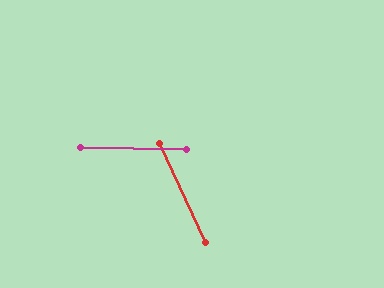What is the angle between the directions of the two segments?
Approximately 64 degrees.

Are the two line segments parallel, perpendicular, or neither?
Neither parallel nor perpendicular — they differ by about 64°.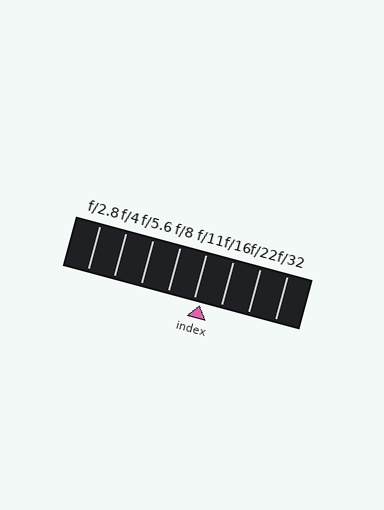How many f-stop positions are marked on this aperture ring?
There are 8 f-stop positions marked.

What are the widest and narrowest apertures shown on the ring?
The widest aperture shown is f/2.8 and the narrowest is f/32.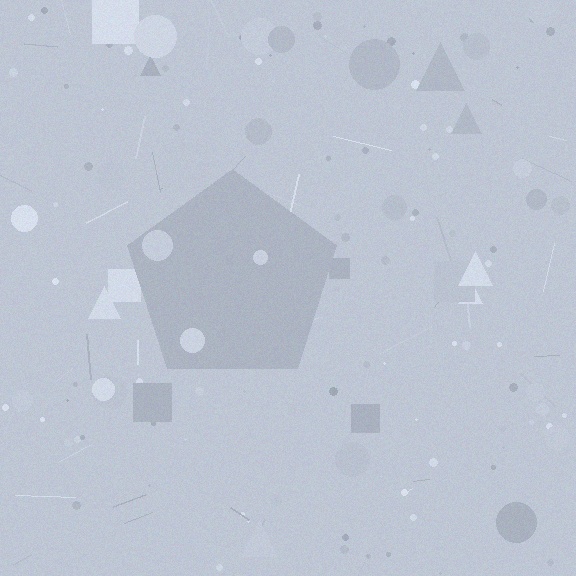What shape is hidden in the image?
A pentagon is hidden in the image.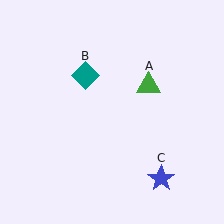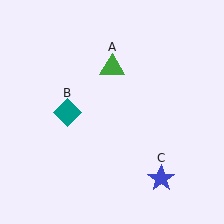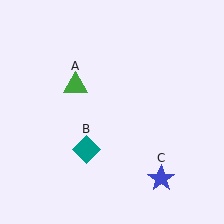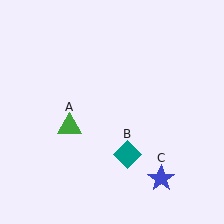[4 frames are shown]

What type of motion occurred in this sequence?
The green triangle (object A), teal diamond (object B) rotated counterclockwise around the center of the scene.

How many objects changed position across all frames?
2 objects changed position: green triangle (object A), teal diamond (object B).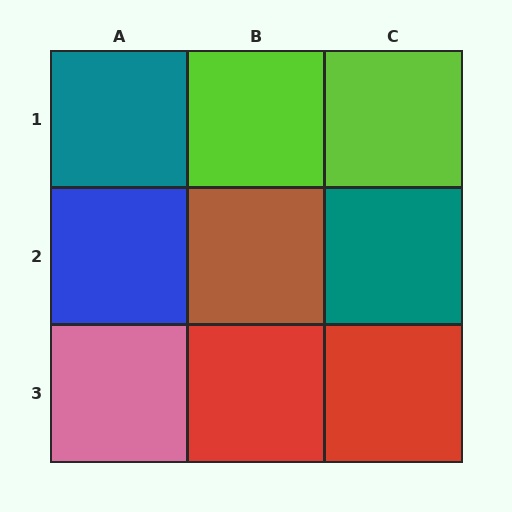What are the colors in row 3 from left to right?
Pink, red, red.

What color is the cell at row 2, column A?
Blue.